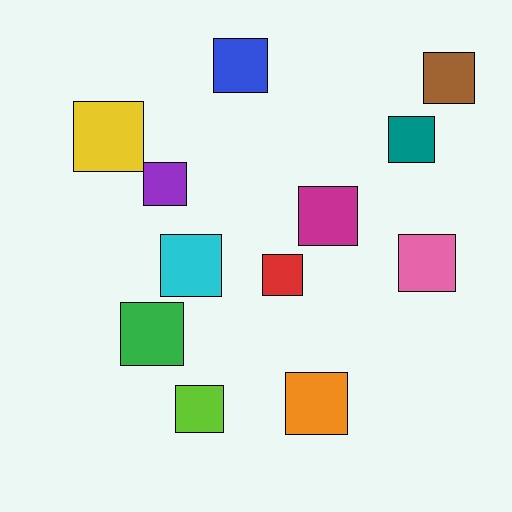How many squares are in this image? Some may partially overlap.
There are 12 squares.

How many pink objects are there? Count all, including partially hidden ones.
There is 1 pink object.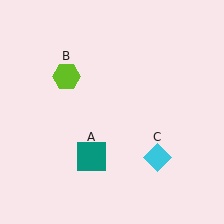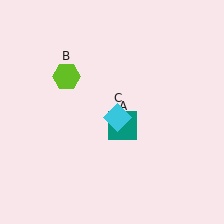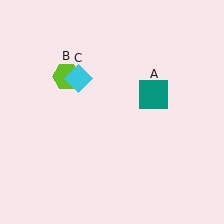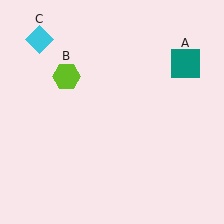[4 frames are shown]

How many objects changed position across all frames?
2 objects changed position: teal square (object A), cyan diamond (object C).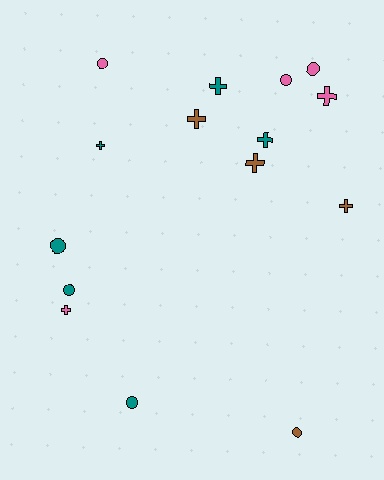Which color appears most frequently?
Teal, with 6 objects.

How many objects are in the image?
There are 15 objects.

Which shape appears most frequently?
Cross, with 8 objects.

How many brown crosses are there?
There are 3 brown crosses.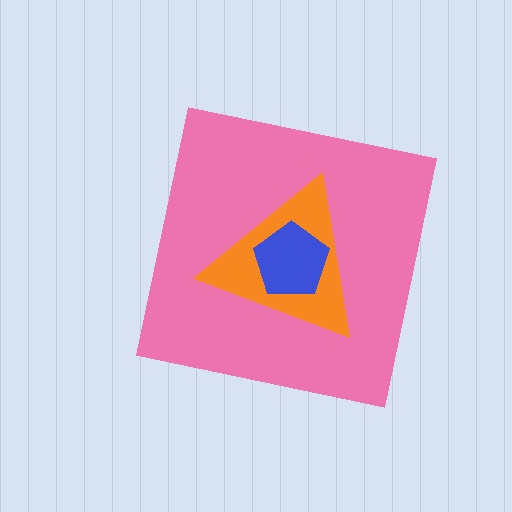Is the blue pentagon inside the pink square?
Yes.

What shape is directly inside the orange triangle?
The blue pentagon.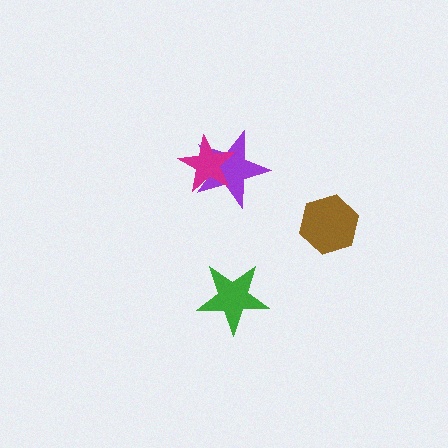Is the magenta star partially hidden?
No, no other shape covers it.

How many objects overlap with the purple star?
1 object overlaps with the purple star.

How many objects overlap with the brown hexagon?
0 objects overlap with the brown hexagon.